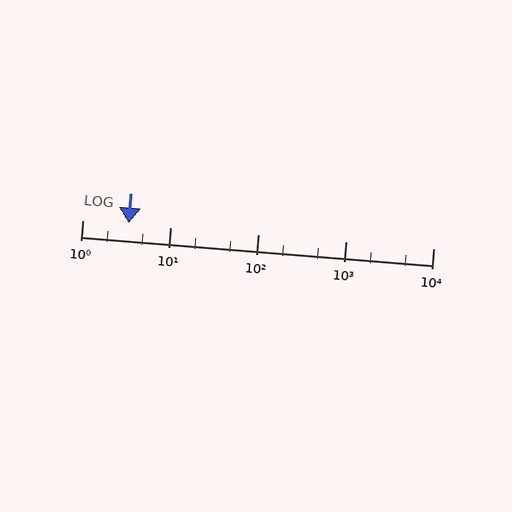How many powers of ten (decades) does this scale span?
The scale spans 4 decades, from 1 to 10000.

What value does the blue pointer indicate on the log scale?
The pointer indicates approximately 3.4.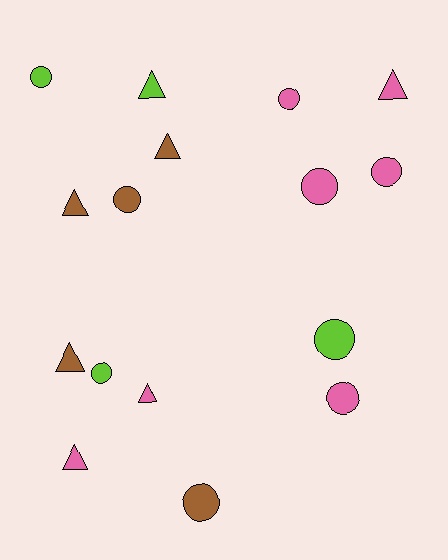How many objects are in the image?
There are 16 objects.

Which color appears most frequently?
Pink, with 7 objects.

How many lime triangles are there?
There is 1 lime triangle.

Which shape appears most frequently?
Circle, with 9 objects.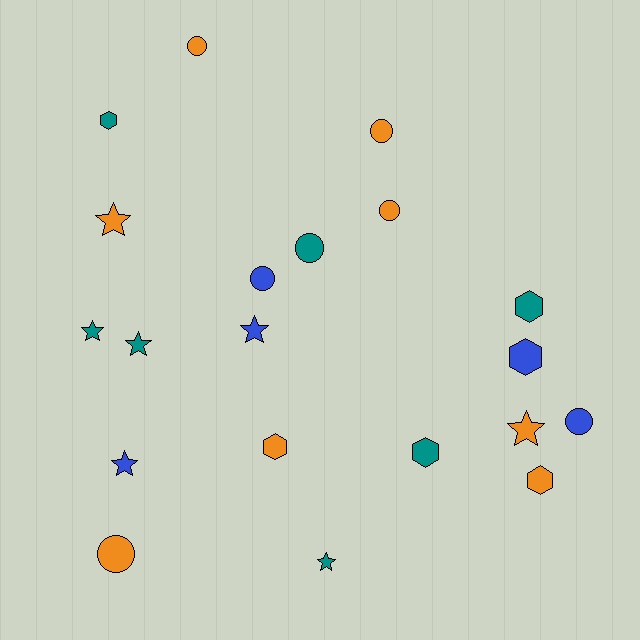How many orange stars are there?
There are 2 orange stars.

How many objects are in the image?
There are 20 objects.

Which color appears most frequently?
Orange, with 8 objects.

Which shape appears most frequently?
Circle, with 7 objects.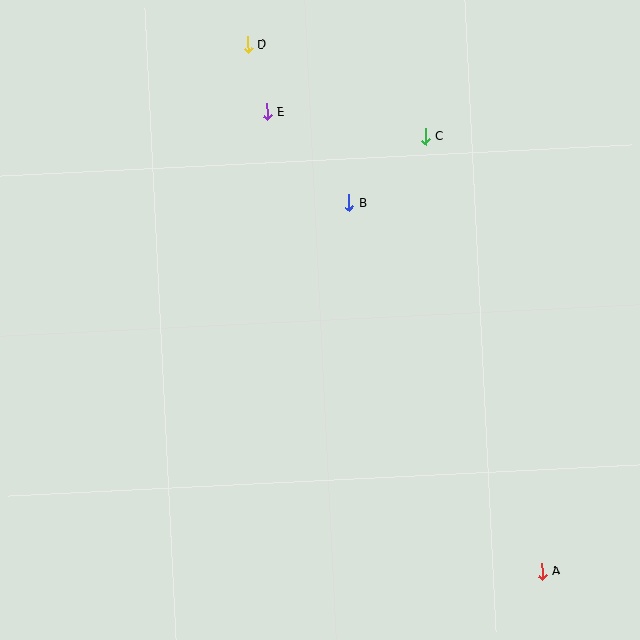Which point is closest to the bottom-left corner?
Point A is closest to the bottom-left corner.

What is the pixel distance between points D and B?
The distance between D and B is 188 pixels.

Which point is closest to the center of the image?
Point B at (349, 203) is closest to the center.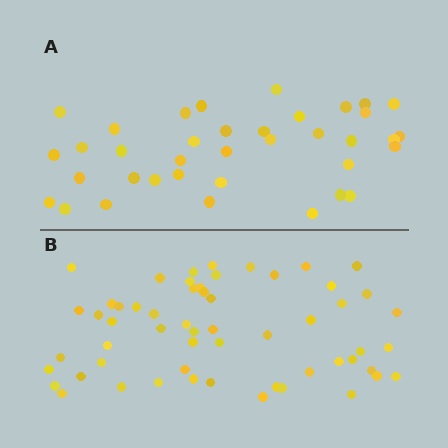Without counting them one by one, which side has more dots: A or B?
Region B (the bottom region) has more dots.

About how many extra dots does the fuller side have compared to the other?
Region B has approximately 20 more dots than region A.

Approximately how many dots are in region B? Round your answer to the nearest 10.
About 60 dots. (The exact count is 57, which rounds to 60.)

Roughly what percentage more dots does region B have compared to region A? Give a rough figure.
About 55% more.